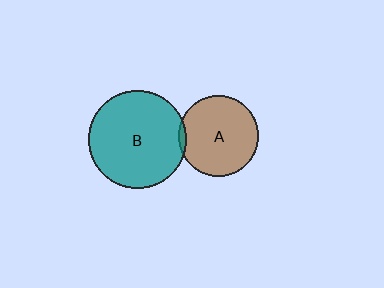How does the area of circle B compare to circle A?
Approximately 1.5 times.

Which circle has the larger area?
Circle B (teal).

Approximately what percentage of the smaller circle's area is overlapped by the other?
Approximately 5%.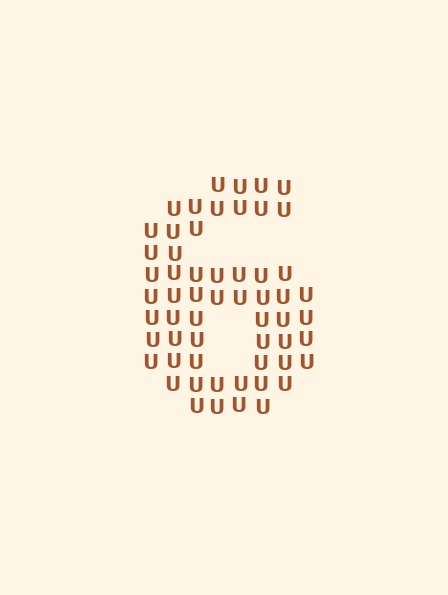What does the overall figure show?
The overall figure shows the digit 6.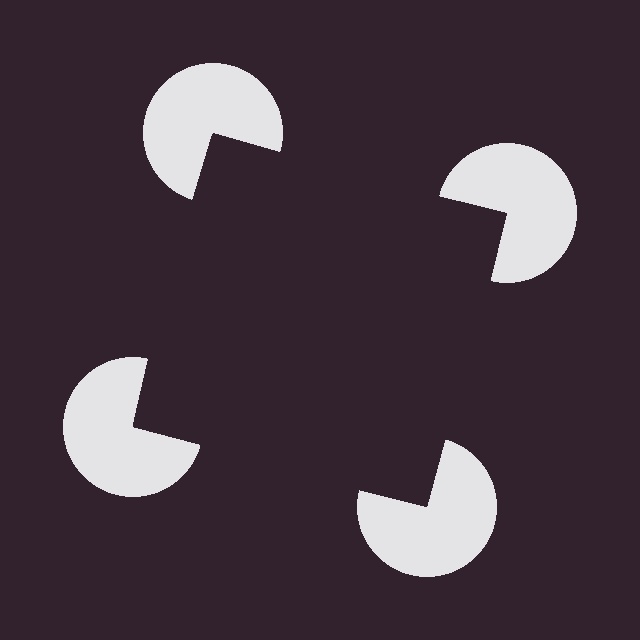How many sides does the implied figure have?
4 sides.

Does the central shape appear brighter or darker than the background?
It typically appears slightly darker than the background, even though no actual brightness change is drawn.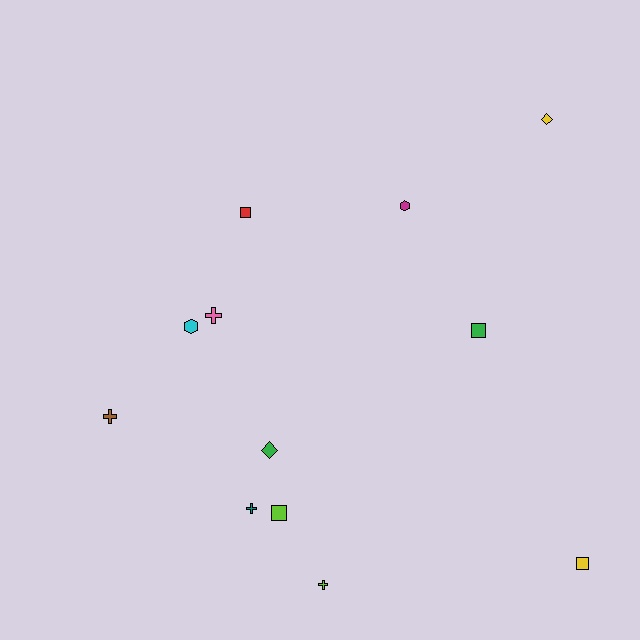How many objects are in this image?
There are 12 objects.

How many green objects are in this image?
There are 2 green objects.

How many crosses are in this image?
There are 4 crosses.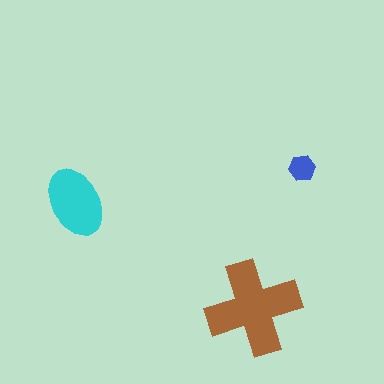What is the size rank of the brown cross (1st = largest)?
1st.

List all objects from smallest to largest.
The blue hexagon, the cyan ellipse, the brown cross.